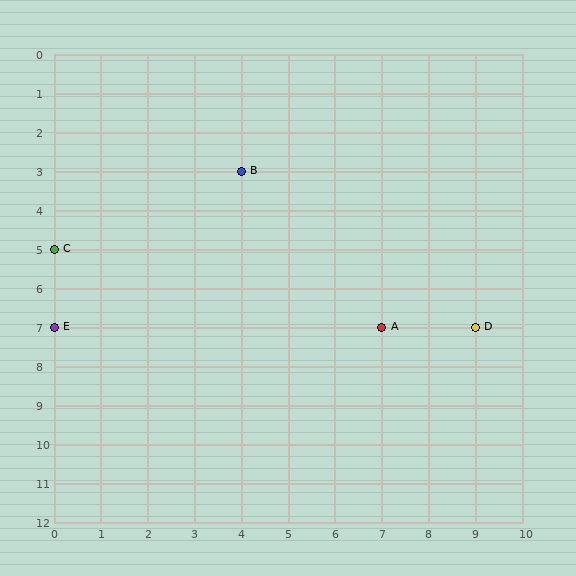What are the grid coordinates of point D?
Point D is at grid coordinates (9, 7).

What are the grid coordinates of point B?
Point B is at grid coordinates (4, 3).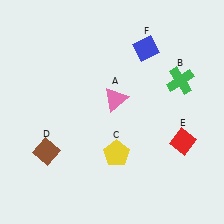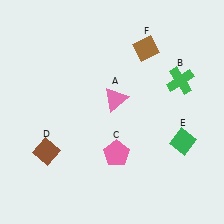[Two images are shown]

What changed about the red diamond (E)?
In Image 1, E is red. In Image 2, it changed to green.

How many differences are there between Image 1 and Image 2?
There are 3 differences between the two images.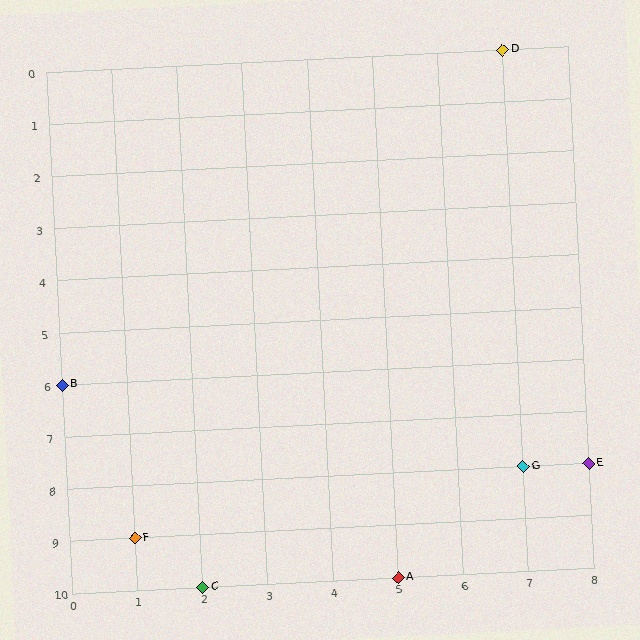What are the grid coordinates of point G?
Point G is at grid coordinates (7, 8).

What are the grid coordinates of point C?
Point C is at grid coordinates (2, 10).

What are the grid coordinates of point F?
Point F is at grid coordinates (1, 9).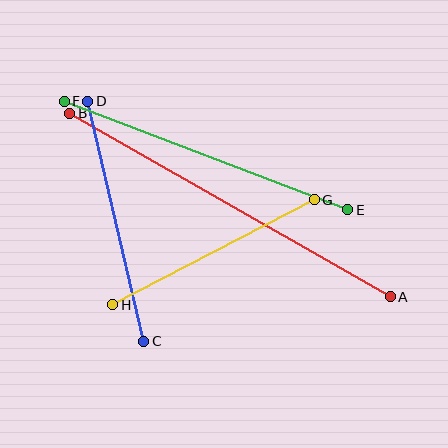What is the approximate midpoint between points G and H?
The midpoint is at approximately (214, 252) pixels.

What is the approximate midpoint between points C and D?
The midpoint is at approximately (116, 221) pixels.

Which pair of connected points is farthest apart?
Points A and B are farthest apart.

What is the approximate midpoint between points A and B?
The midpoint is at approximately (230, 205) pixels.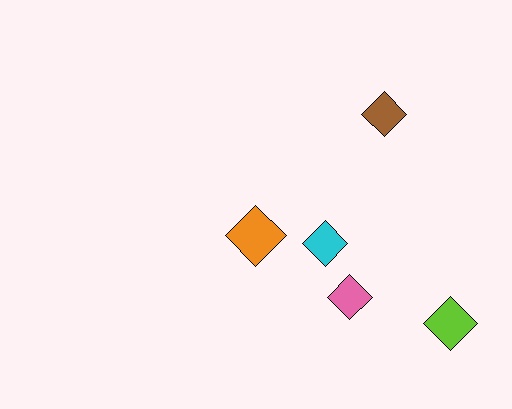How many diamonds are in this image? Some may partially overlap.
There are 5 diamonds.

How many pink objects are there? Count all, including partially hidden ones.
There is 1 pink object.